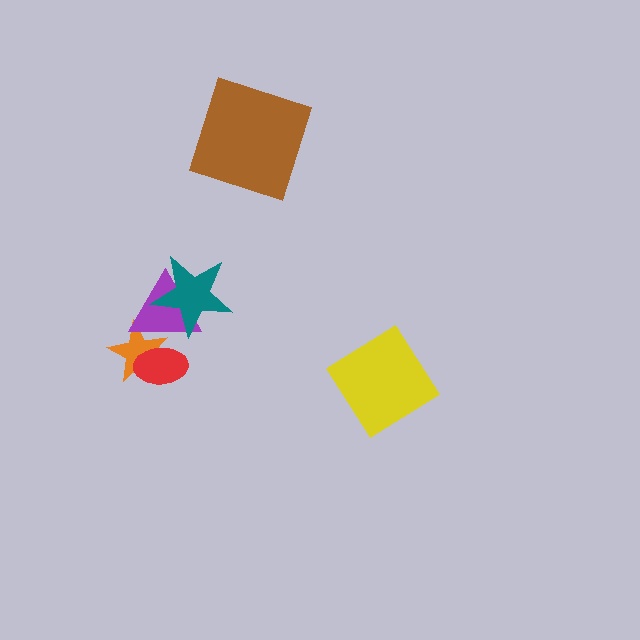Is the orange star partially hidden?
Yes, it is partially covered by another shape.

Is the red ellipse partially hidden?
No, no other shape covers it.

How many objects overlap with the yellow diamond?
0 objects overlap with the yellow diamond.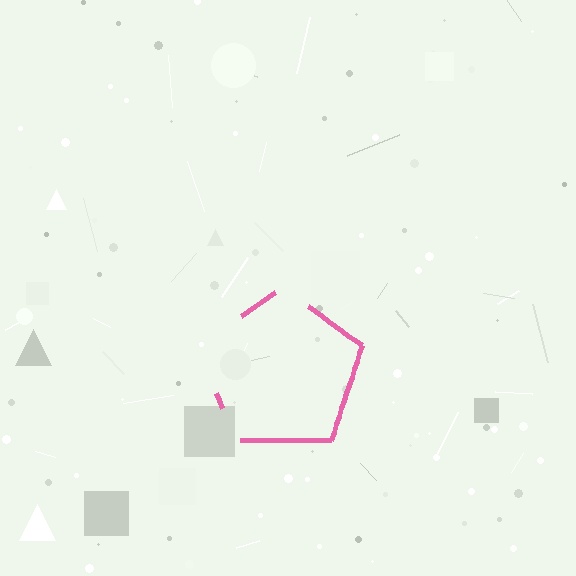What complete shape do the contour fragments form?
The contour fragments form a pentagon.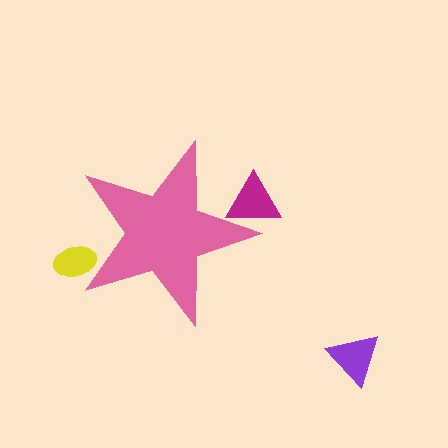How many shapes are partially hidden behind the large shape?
2 shapes are partially hidden.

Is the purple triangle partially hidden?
No, the purple triangle is fully visible.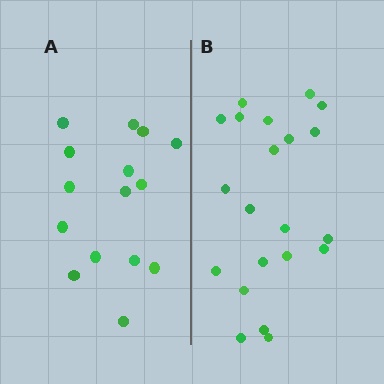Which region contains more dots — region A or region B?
Region B (the right region) has more dots.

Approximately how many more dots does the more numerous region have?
Region B has about 6 more dots than region A.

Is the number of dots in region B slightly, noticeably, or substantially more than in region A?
Region B has noticeably more, but not dramatically so. The ratio is roughly 1.4 to 1.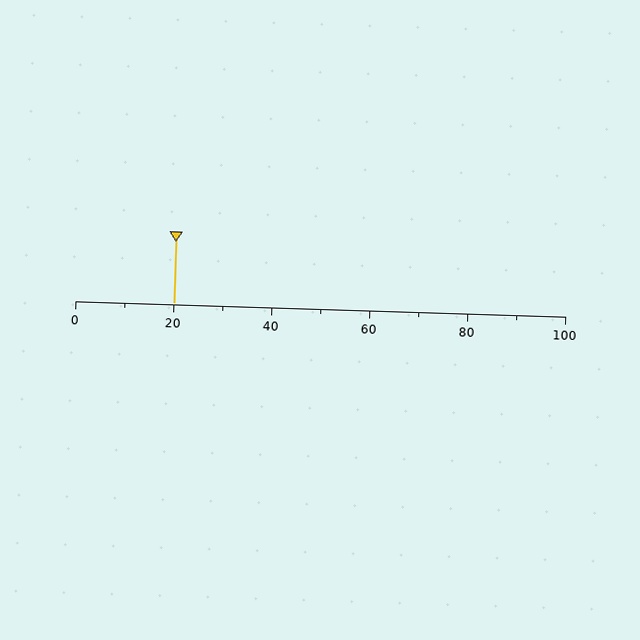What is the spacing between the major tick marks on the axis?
The major ticks are spaced 20 apart.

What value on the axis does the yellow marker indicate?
The marker indicates approximately 20.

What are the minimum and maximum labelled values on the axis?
The axis runs from 0 to 100.